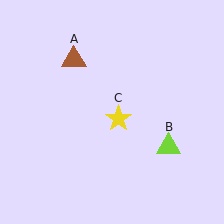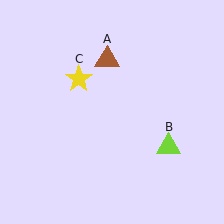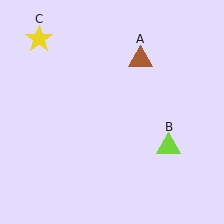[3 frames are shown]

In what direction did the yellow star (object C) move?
The yellow star (object C) moved up and to the left.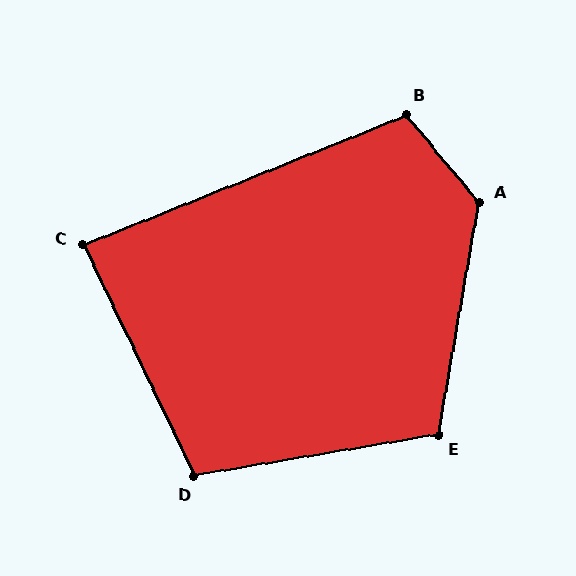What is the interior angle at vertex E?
Approximately 110 degrees (obtuse).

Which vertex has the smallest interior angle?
C, at approximately 86 degrees.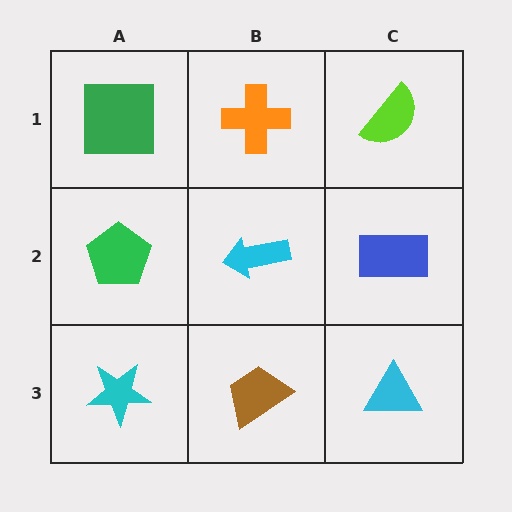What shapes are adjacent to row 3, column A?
A green pentagon (row 2, column A), a brown trapezoid (row 3, column B).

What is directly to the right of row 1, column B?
A lime semicircle.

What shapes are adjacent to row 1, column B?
A cyan arrow (row 2, column B), a green square (row 1, column A), a lime semicircle (row 1, column C).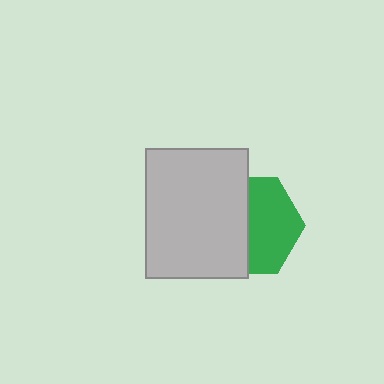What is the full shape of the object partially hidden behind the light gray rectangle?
The partially hidden object is a green hexagon.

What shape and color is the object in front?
The object in front is a light gray rectangle.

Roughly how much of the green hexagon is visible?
About half of it is visible (roughly 50%).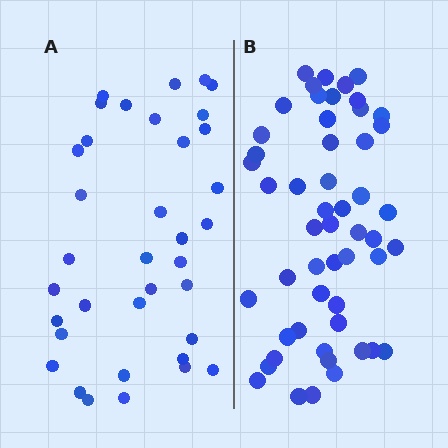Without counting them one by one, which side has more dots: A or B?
Region B (the right region) has more dots.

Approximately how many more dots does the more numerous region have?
Region B has approximately 15 more dots than region A.